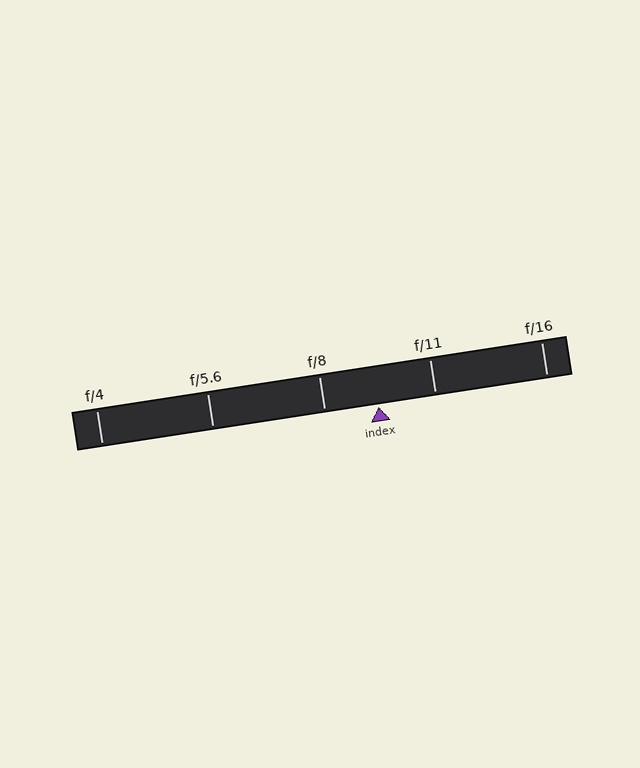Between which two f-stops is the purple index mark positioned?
The index mark is between f/8 and f/11.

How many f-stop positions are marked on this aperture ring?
There are 5 f-stop positions marked.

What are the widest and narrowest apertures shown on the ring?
The widest aperture shown is f/4 and the narrowest is f/16.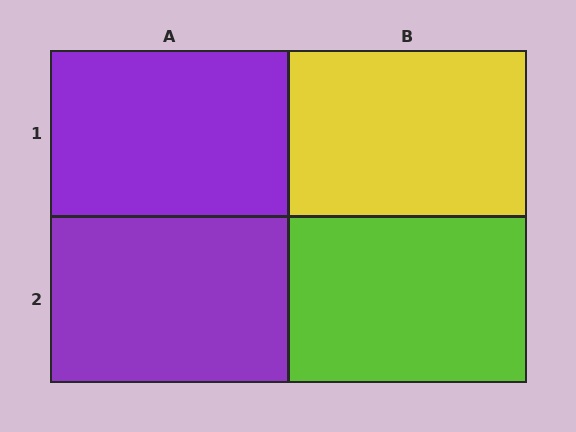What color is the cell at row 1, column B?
Yellow.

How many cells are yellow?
1 cell is yellow.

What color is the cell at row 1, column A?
Purple.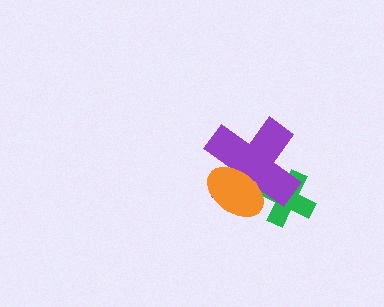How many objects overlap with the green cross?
2 objects overlap with the green cross.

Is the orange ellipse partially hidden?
No, no other shape covers it.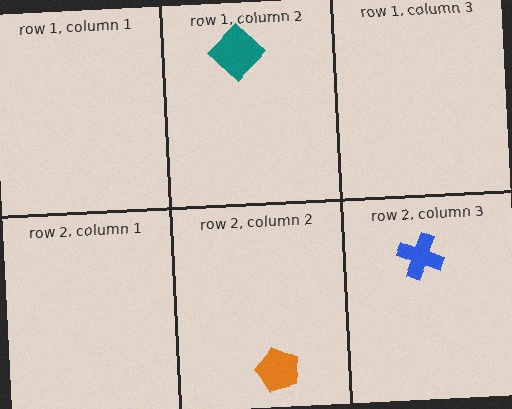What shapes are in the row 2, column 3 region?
The blue cross.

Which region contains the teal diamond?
The row 1, column 2 region.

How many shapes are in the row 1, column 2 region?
1.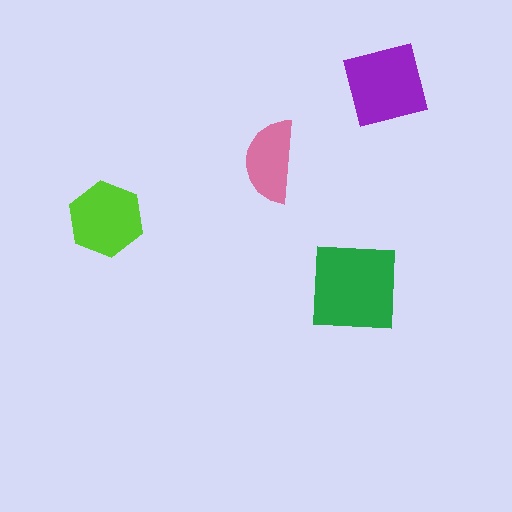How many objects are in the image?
There are 4 objects in the image.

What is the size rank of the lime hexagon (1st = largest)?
3rd.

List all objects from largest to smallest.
The green square, the purple square, the lime hexagon, the pink semicircle.